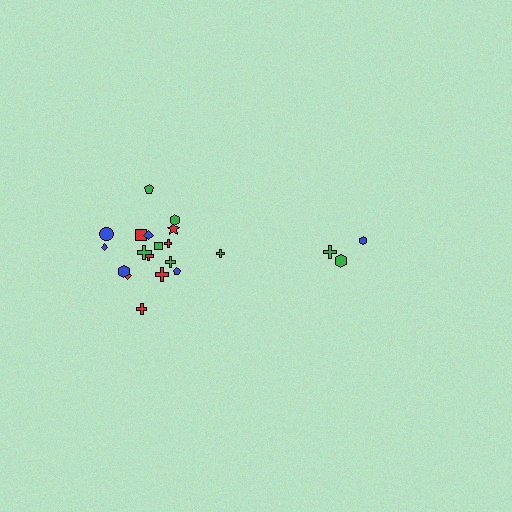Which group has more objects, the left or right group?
The left group.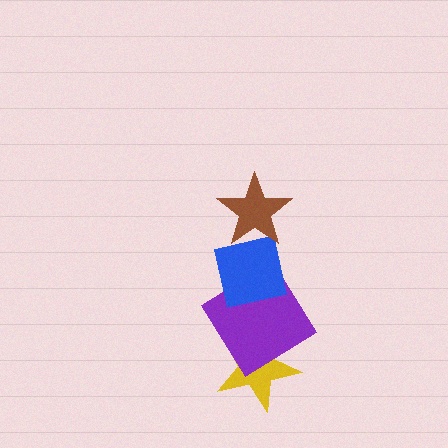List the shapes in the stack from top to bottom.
From top to bottom: the brown star, the blue square, the purple diamond, the yellow star.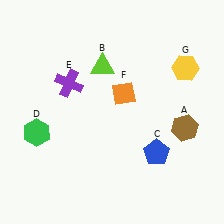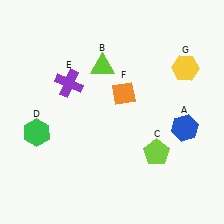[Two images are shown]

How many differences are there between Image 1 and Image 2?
There are 2 differences between the two images.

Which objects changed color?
A changed from brown to blue. C changed from blue to lime.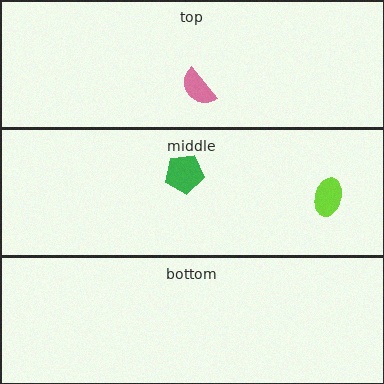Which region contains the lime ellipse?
The middle region.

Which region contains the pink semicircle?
The top region.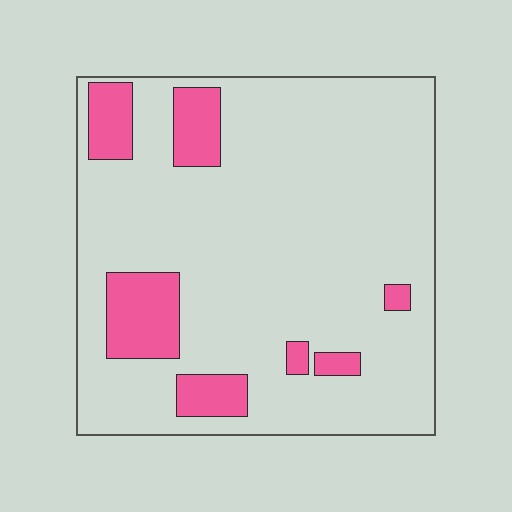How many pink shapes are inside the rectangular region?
7.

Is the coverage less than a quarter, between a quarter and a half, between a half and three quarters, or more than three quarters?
Less than a quarter.